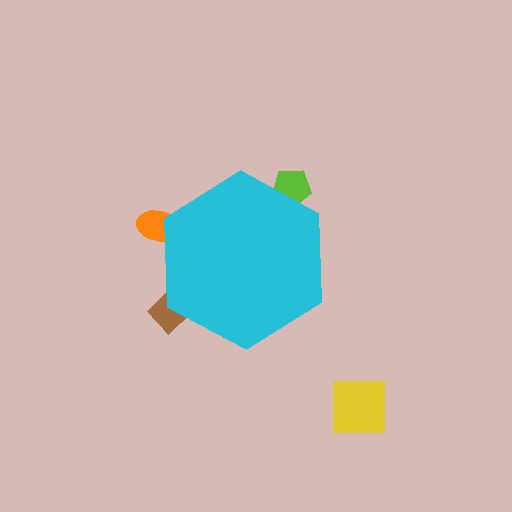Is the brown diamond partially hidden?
Yes, the brown diamond is partially hidden behind the cyan hexagon.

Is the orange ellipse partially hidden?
Yes, the orange ellipse is partially hidden behind the cyan hexagon.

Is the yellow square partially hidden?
No, the yellow square is fully visible.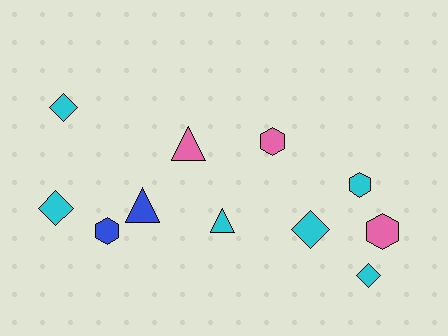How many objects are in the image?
There are 11 objects.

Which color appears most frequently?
Cyan, with 6 objects.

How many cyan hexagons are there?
There is 1 cyan hexagon.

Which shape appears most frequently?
Hexagon, with 4 objects.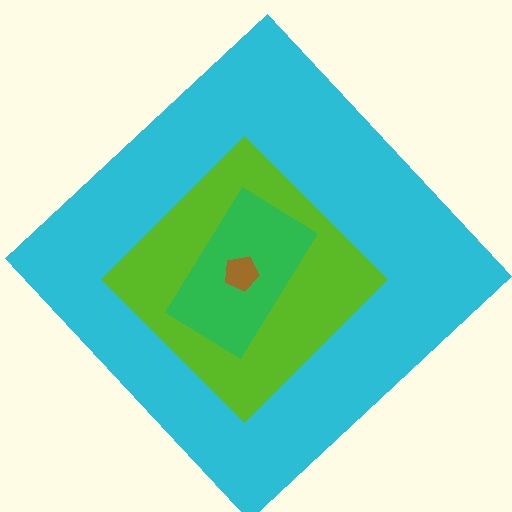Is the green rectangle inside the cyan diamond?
Yes.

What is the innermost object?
The brown pentagon.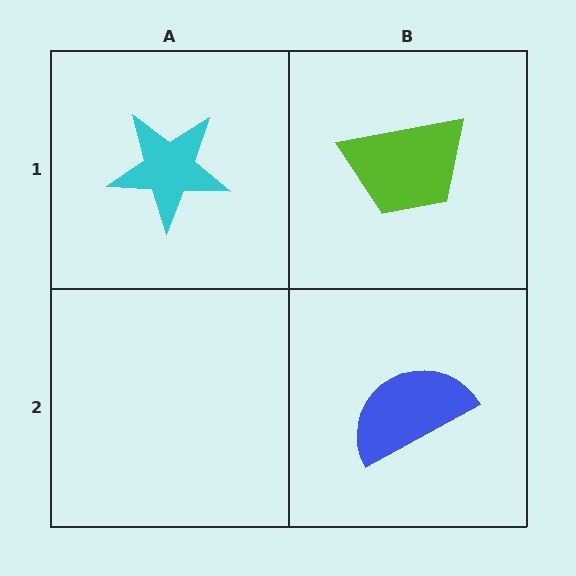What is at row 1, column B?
A lime trapezoid.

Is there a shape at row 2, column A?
No, that cell is empty.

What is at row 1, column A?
A cyan star.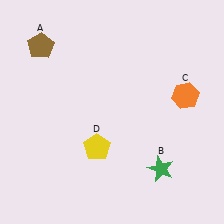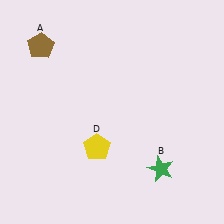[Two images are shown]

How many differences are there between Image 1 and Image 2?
There is 1 difference between the two images.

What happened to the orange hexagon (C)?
The orange hexagon (C) was removed in Image 2. It was in the top-right area of Image 1.